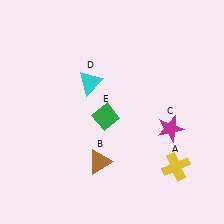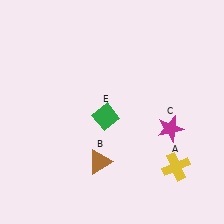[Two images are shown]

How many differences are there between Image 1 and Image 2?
There is 1 difference between the two images.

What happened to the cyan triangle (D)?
The cyan triangle (D) was removed in Image 2. It was in the top-left area of Image 1.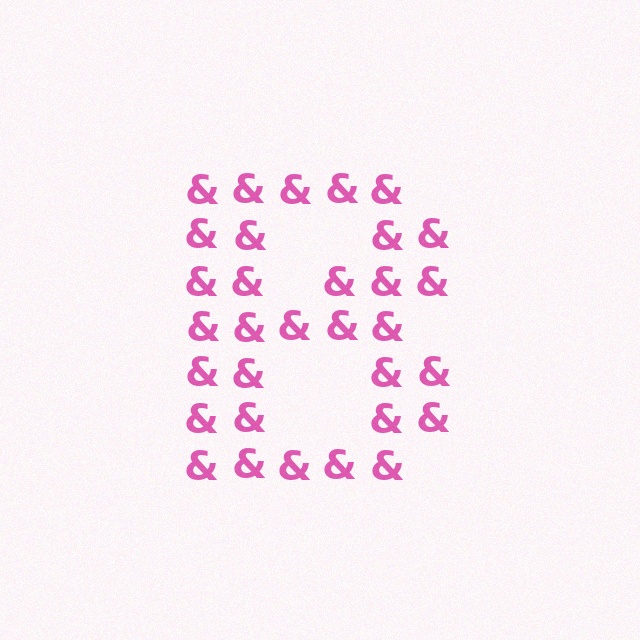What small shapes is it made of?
It is made of small ampersands.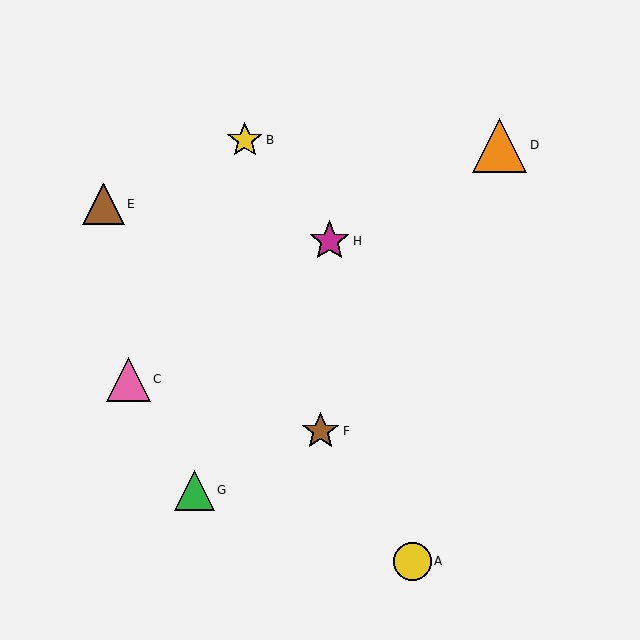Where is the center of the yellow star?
The center of the yellow star is at (245, 140).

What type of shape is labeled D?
Shape D is an orange triangle.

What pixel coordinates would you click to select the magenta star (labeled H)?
Click at (329, 241) to select the magenta star H.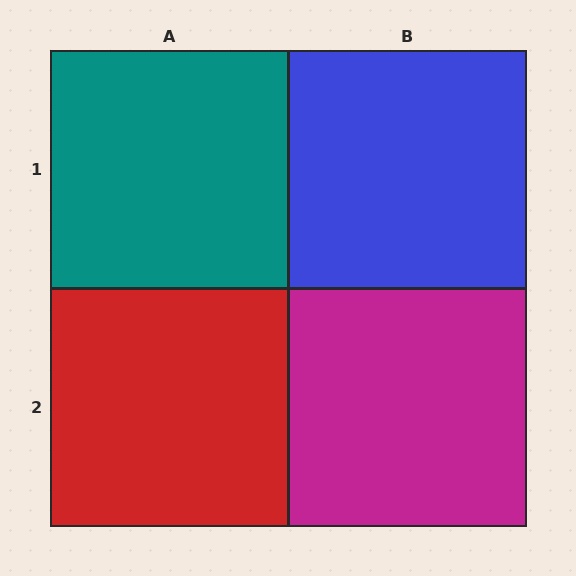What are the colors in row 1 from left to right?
Teal, blue.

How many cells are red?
1 cell is red.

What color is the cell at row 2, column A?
Red.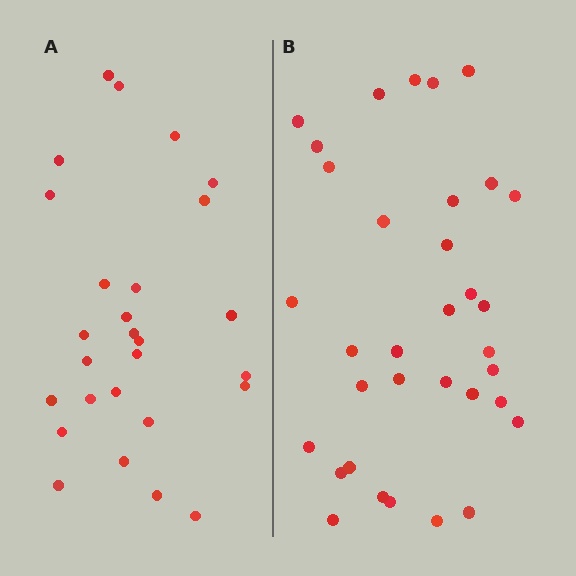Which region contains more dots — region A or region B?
Region B (the right region) has more dots.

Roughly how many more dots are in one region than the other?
Region B has roughly 8 or so more dots than region A.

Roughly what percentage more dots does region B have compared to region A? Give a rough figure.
About 25% more.